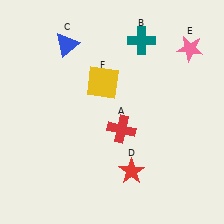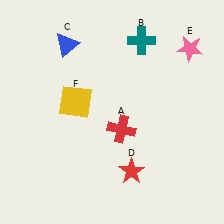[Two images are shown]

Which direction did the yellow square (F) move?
The yellow square (F) moved left.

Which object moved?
The yellow square (F) moved left.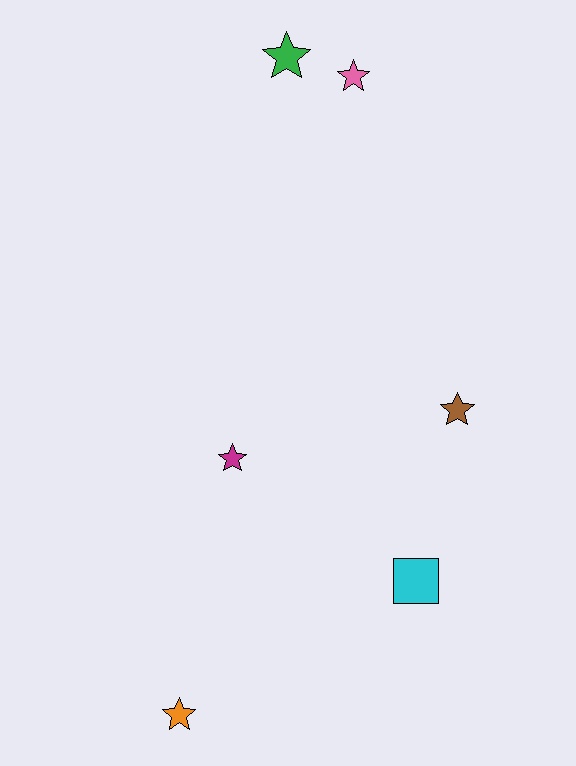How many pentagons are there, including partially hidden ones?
There are no pentagons.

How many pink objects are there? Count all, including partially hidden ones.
There is 1 pink object.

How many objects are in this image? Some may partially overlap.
There are 6 objects.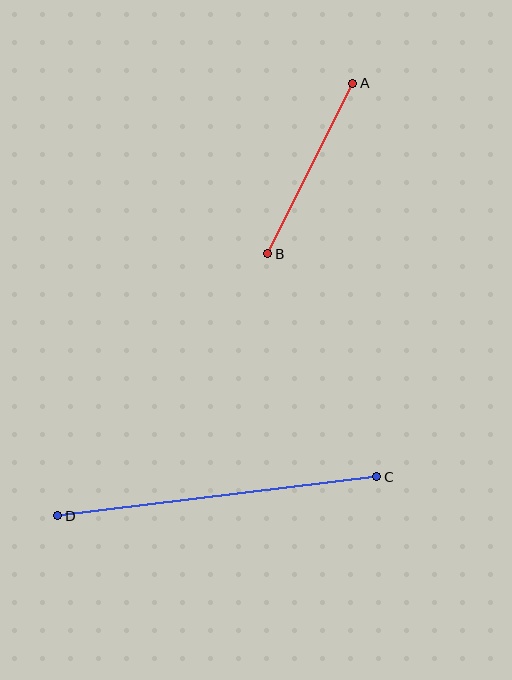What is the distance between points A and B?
The distance is approximately 190 pixels.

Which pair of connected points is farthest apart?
Points C and D are farthest apart.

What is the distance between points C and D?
The distance is approximately 321 pixels.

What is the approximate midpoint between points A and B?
The midpoint is at approximately (310, 168) pixels.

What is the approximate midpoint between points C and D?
The midpoint is at approximately (217, 496) pixels.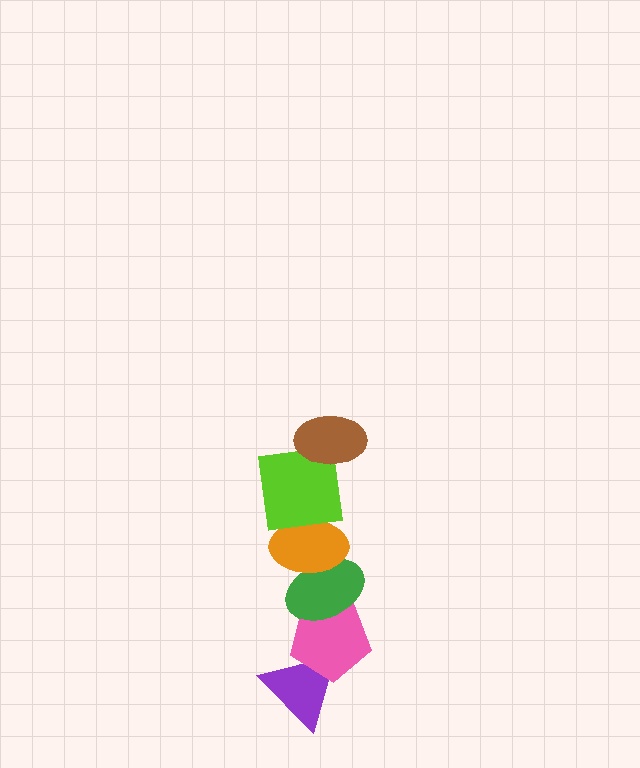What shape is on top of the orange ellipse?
The lime square is on top of the orange ellipse.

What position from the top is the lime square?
The lime square is 2nd from the top.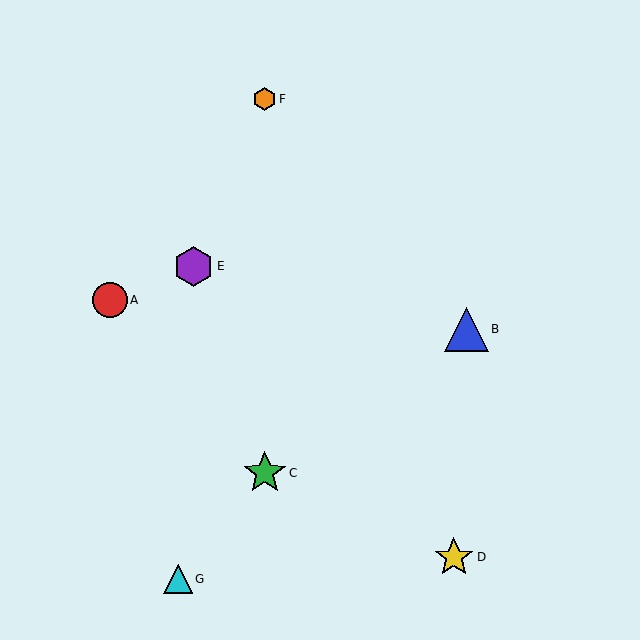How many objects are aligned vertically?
2 objects (C, F) are aligned vertically.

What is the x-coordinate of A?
Object A is at x≈110.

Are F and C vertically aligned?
Yes, both are at x≈265.